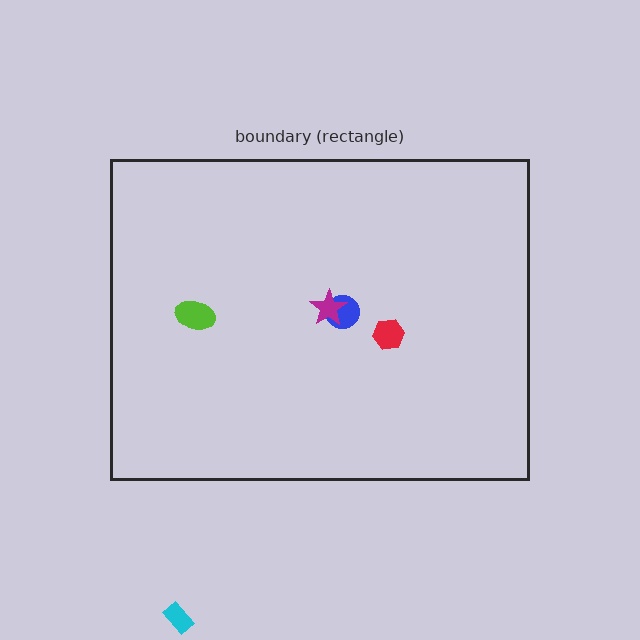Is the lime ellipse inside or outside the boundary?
Inside.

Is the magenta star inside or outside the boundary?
Inside.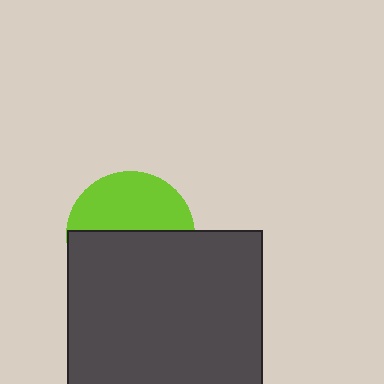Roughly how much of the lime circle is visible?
A small part of it is visible (roughly 44%).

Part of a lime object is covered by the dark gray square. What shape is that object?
It is a circle.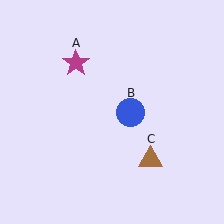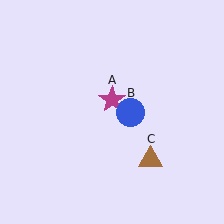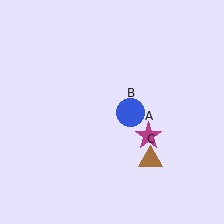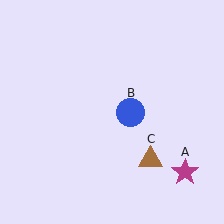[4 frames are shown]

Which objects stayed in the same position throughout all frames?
Blue circle (object B) and brown triangle (object C) remained stationary.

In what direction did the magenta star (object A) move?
The magenta star (object A) moved down and to the right.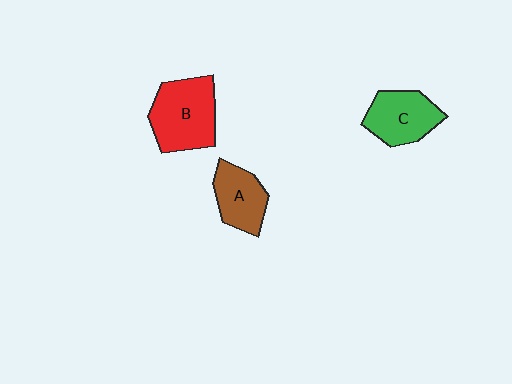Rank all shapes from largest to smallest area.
From largest to smallest: B (red), C (green), A (brown).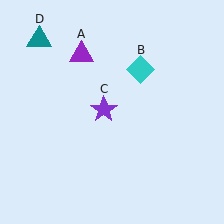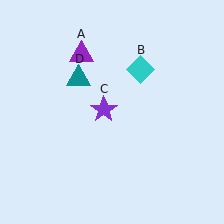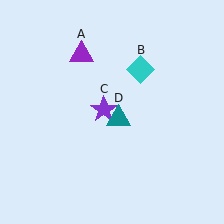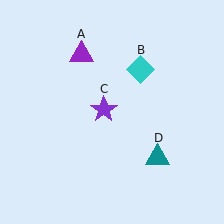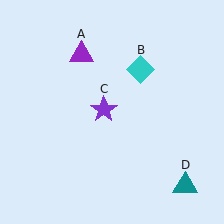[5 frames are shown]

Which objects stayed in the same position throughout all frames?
Purple triangle (object A) and cyan diamond (object B) and purple star (object C) remained stationary.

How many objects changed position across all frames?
1 object changed position: teal triangle (object D).